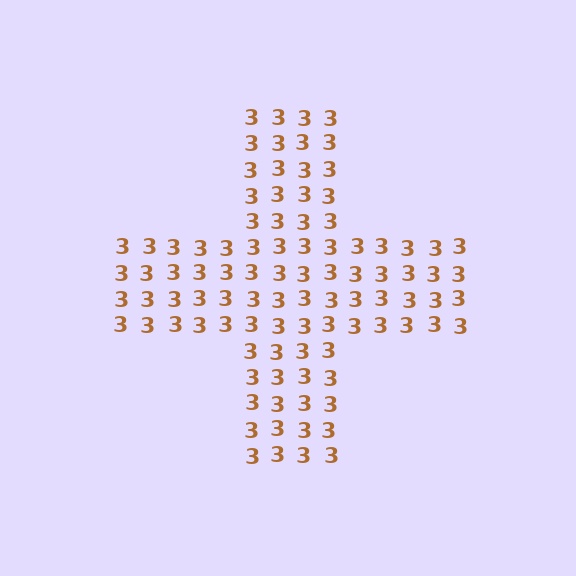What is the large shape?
The large shape is a cross.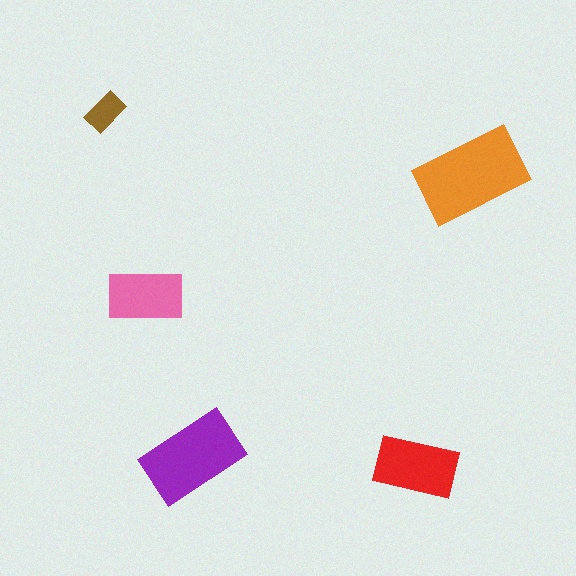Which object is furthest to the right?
The orange rectangle is rightmost.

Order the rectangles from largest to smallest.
the orange one, the purple one, the red one, the pink one, the brown one.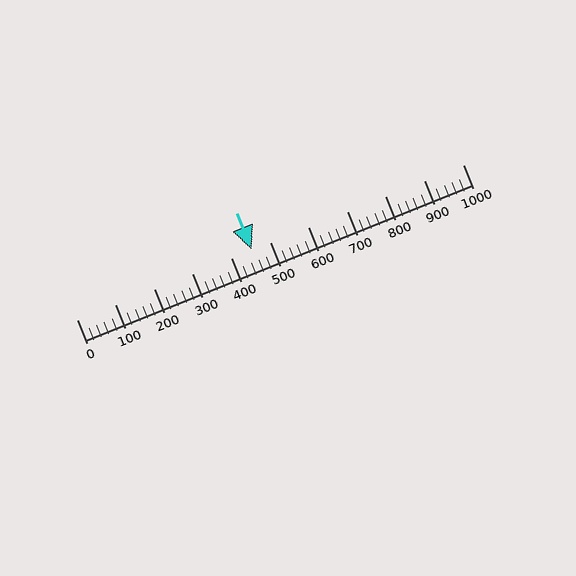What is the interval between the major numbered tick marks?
The major tick marks are spaced 100 units apart.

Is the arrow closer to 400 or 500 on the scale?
The arrow is closer to 500.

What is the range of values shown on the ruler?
The ruler shows values from 0 to 1000.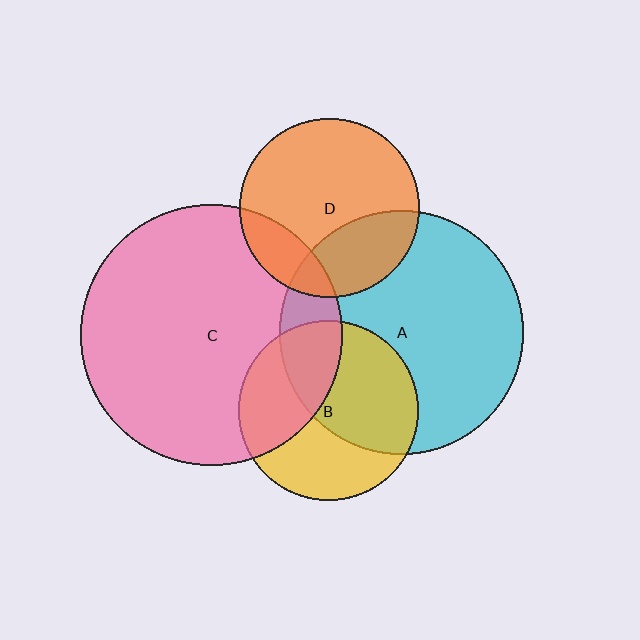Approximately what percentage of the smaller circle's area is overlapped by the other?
Approximately 30%.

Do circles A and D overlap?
Yes.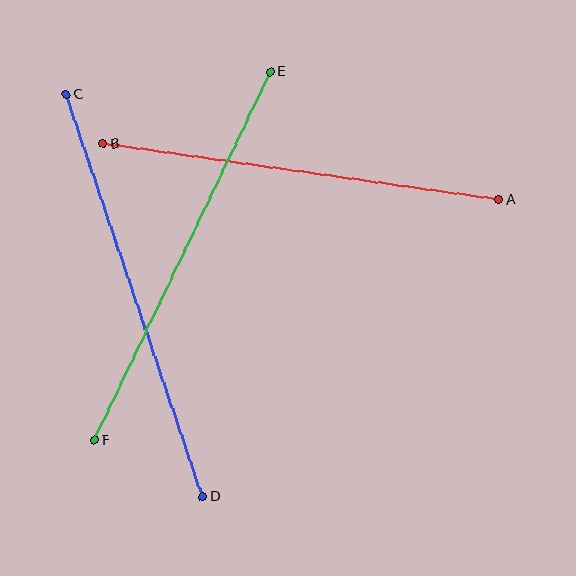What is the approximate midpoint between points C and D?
The midpoint is at approximately (134, 296) pixels.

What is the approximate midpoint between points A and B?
The midpoint is at approximately (301, 172) pixels.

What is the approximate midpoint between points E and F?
The midpoint is at approximately (182, 256) pixels.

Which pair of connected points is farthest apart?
Points C and D are farthest apart.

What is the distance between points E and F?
The distance is approximately 408 pixels.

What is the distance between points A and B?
The distance is approximately 399 pixels.